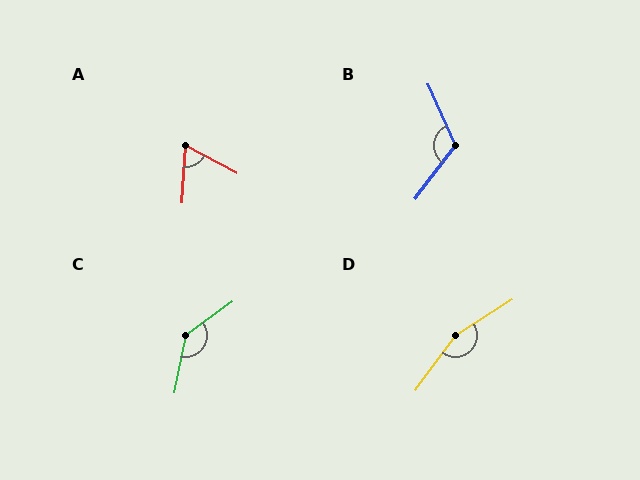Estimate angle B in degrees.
Approximately 119 degrees.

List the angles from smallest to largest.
A (66°), B (119°), C (138°), D (159°).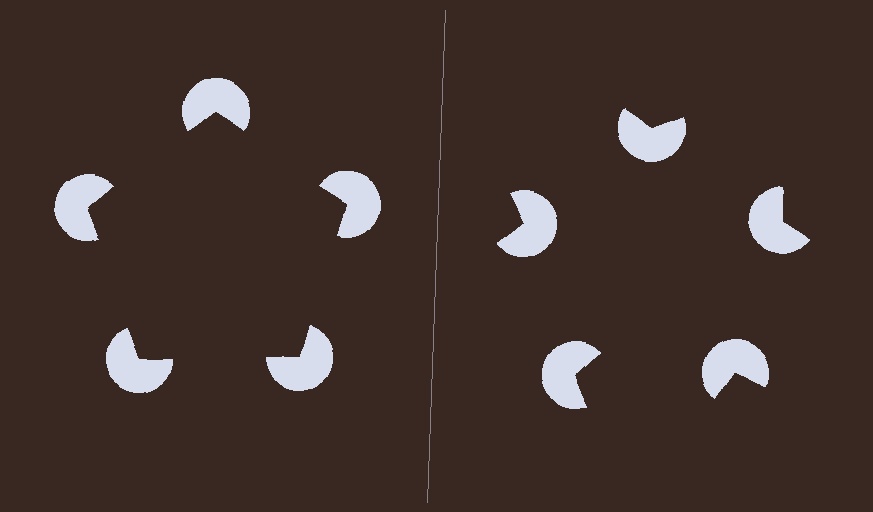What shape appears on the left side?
An illusory pentagon.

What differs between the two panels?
The pac-man discs are positioned identically on both sides; only the wedge orientations differ. On the left they align to a pentagon; on the right they are misaligned.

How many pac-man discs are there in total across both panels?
10 — 5 on each side.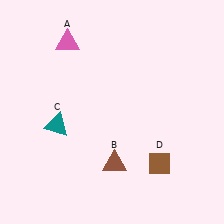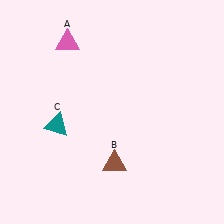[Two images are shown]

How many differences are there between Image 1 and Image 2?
There is 1 difference between the two images.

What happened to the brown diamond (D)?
The brown diamond (D) was removed in Image 2. It was in the bottom-right area of Image 1.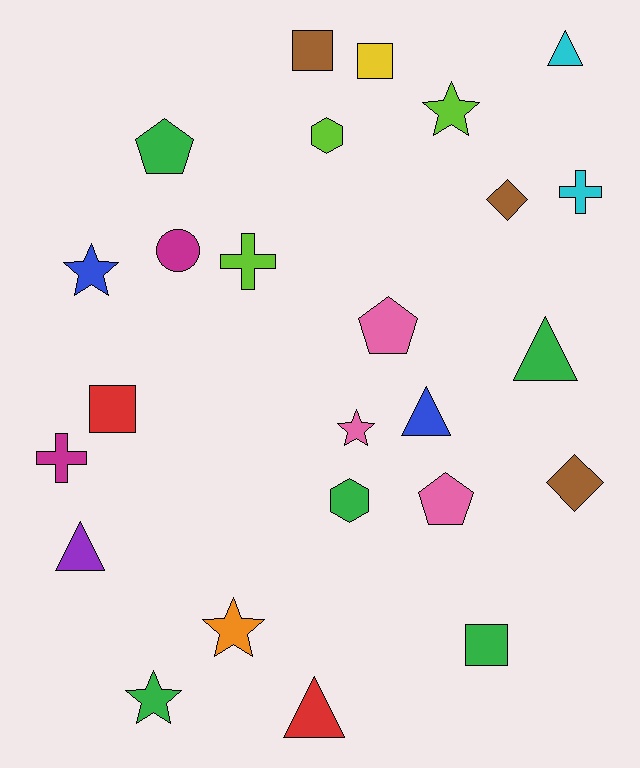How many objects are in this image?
There are 25 objects.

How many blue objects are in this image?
There are 2 blue objects.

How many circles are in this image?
There is 1 circle.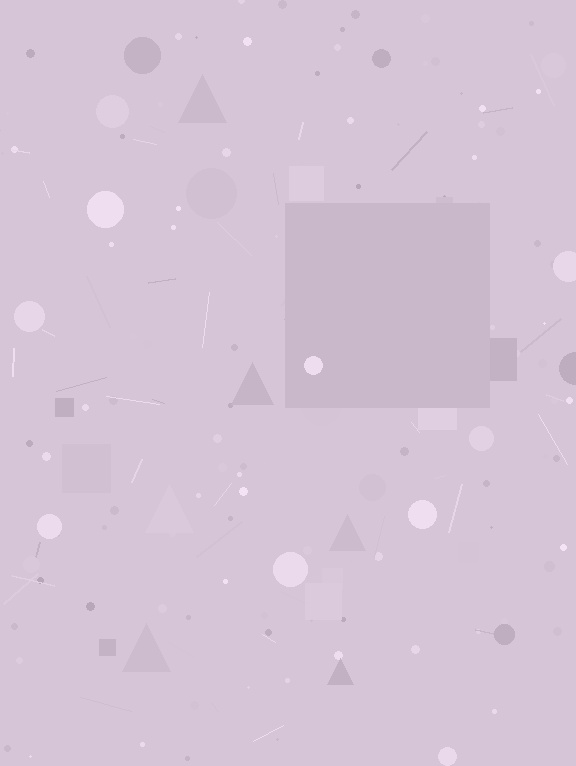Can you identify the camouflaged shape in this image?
The camouflaged shape is a square.